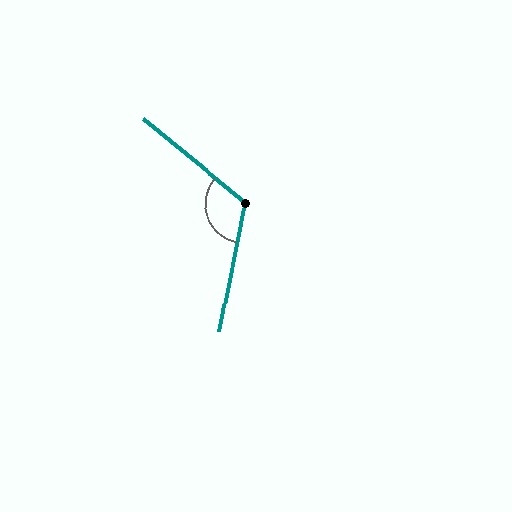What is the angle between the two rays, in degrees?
Approximately 118 degrees.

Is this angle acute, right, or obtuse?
It is obtuse.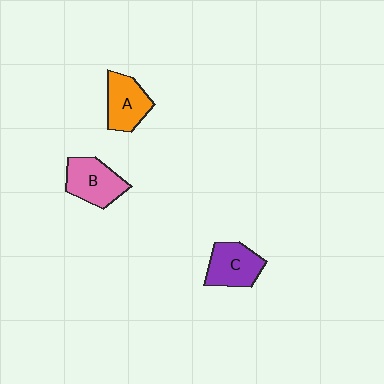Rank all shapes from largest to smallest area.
From largest to smallest: B (pink), C (purple), A (orange).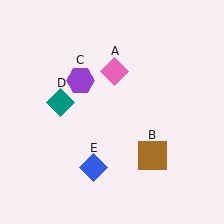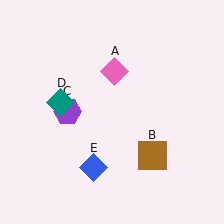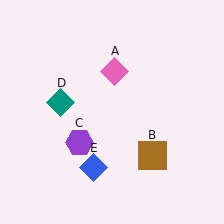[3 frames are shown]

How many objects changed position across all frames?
1 object changed position: purple hexagon (object C).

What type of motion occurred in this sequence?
The purple hexagon (object C) rotated counterclockwise around the center of the scene.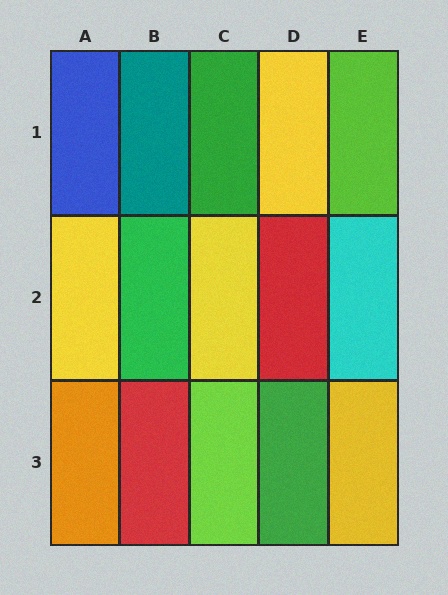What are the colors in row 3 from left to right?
Orange, red, lime, green, yellow.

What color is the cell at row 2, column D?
Red.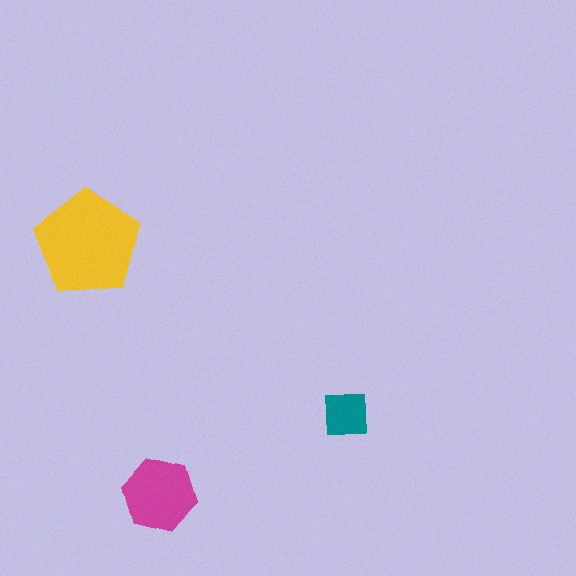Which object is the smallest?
The teal square.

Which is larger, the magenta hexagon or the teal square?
The magenta hexagon.